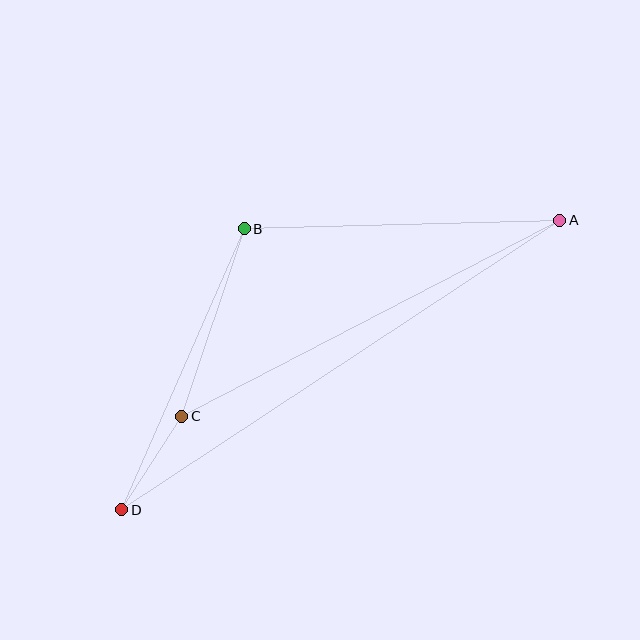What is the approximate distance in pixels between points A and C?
The distance between A and C is approximately 426 pixels.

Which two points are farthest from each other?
Points A and D are farthest from each other.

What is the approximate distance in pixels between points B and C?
The distance between B and C is approximately 197 pixels.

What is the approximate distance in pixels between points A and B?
The distance between A and B is approximately 316 pixels.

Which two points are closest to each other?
Points C and D are closest to each other.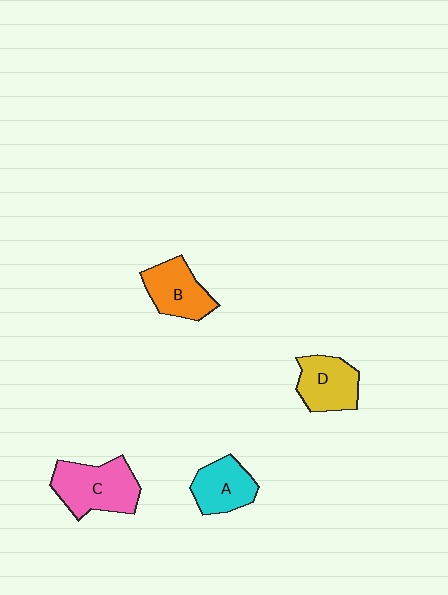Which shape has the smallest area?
Shape A (cyan).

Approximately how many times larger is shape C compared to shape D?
Approximately 1.3 times.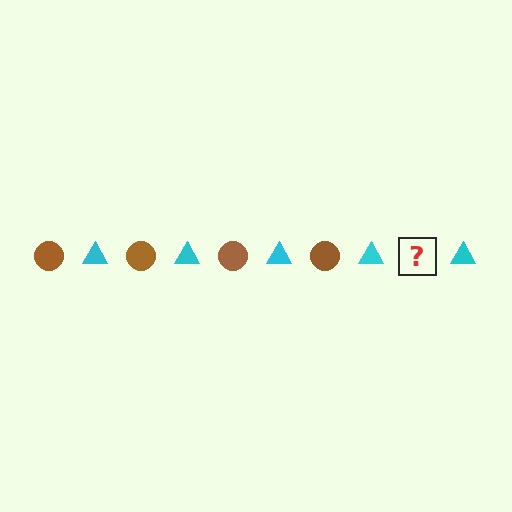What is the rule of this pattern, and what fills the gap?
The rule is that the pattern alternates between brown circle and cyan triangle. The gap should be filled with a brown circle.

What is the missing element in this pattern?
The missing element is a brown circle.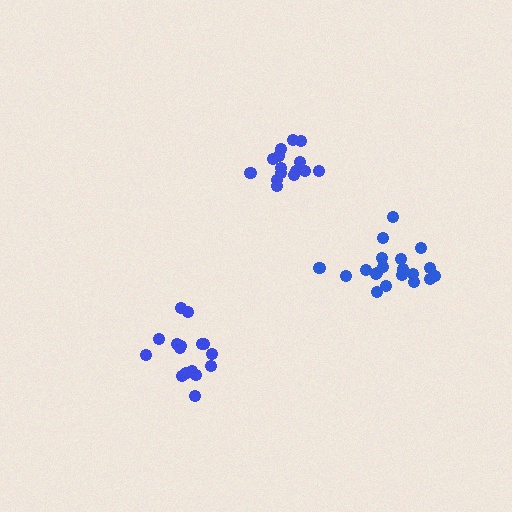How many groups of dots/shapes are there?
There are 3 groups.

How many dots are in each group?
Group 1: 20 dots, Group 2: 16 dots, Group 3: 15 dots (51 total).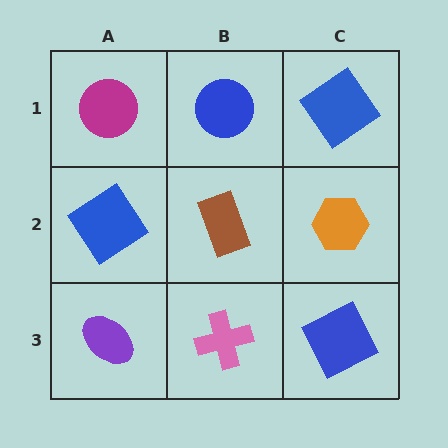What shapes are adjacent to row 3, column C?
An orange hexagon (row 2, column C), a pink cross (row 3, column B).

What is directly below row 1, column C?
An orange hexagon.